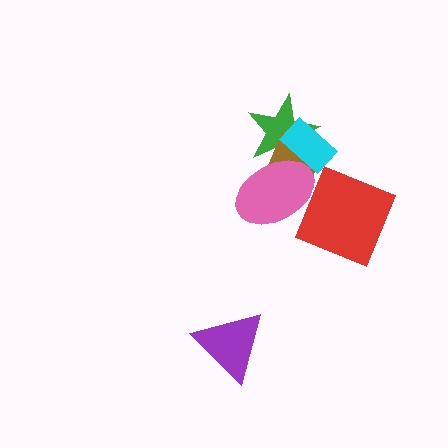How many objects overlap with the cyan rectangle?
3 objects overlap with the cyan rectangle.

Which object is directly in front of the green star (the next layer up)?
The brown diamond is directly in front of the green star.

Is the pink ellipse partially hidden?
No, no other shape covers it.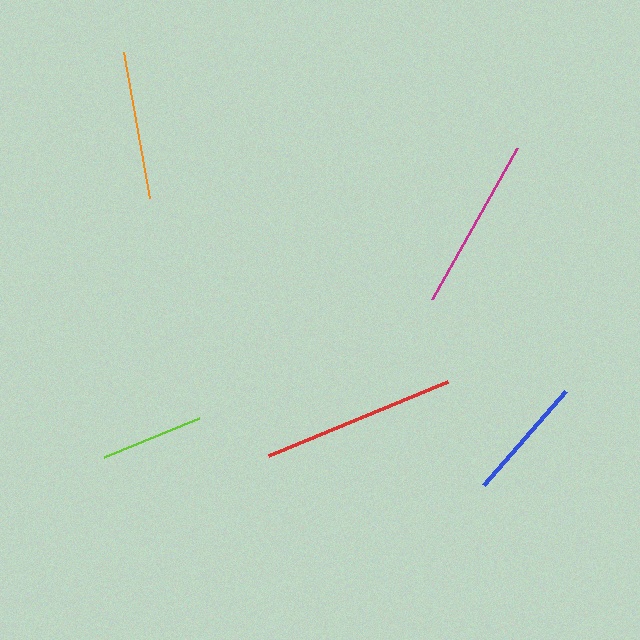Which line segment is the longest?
The red line is the longest at approximately 194 pixels.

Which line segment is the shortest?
The lime line is the shortest at approximately 102 pixels.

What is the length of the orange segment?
The orange segment is approximately 148 pixels long.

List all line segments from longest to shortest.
From longest to shortest: red, magenta, orange, blue, lime.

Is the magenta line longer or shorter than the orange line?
The magenta line is longer than the orange line.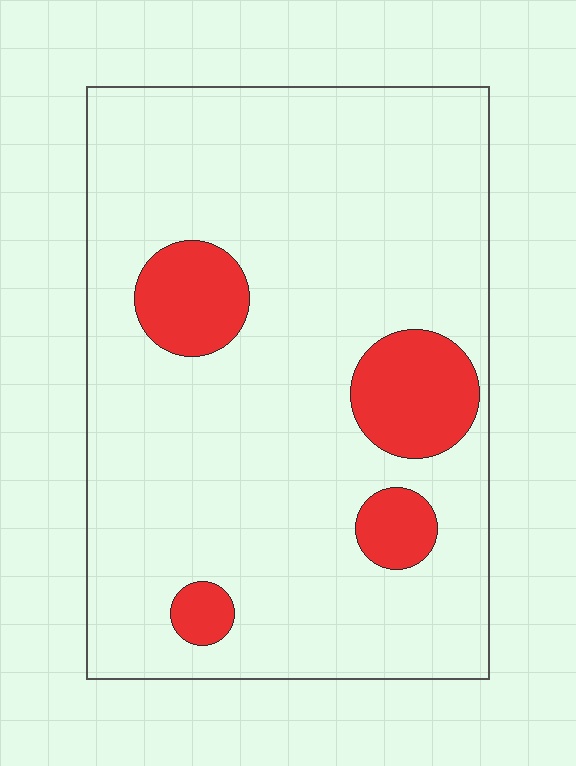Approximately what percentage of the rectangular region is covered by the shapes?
Approximately 15%.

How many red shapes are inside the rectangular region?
4.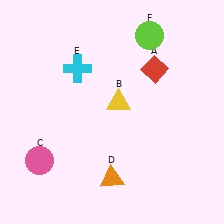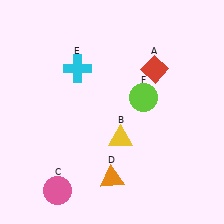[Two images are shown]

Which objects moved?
The objects that moved are: the yellow triangle (B), the pink circle (C), the lime circle (F).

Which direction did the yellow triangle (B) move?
The yellow triangle (B) moved down.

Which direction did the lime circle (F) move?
The lime circle (F) moved down.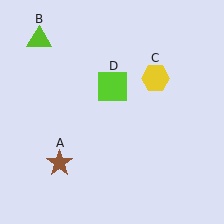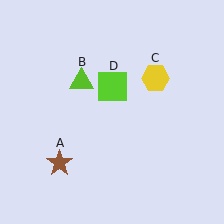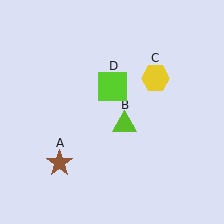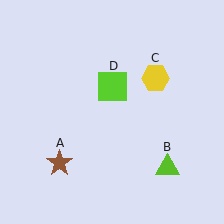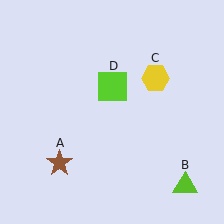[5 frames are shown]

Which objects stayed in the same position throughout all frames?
Brown star (object A) and yellow hexagon (object C) and lime square (object D) remained stationary.